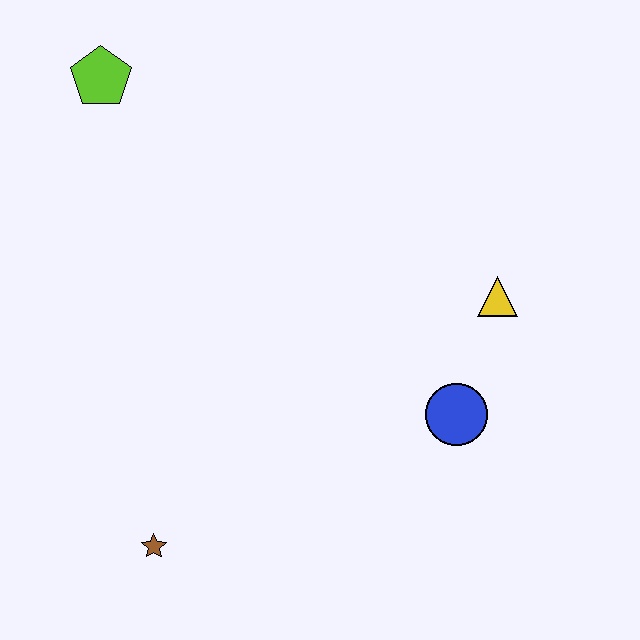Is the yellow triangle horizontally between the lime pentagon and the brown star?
No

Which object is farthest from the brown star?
The lime pentagon is farthest from the brown star.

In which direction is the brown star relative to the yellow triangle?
The brown star is to the left of the yellow triangle.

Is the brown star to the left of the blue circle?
Yes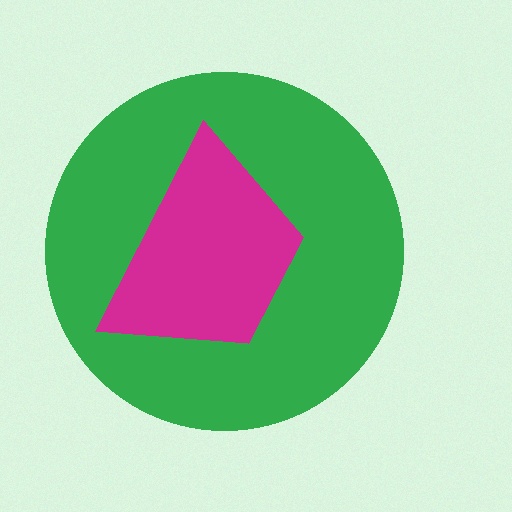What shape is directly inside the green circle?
The magenta trapezoid.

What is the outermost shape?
The green circle.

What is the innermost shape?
The magenta trapezoid.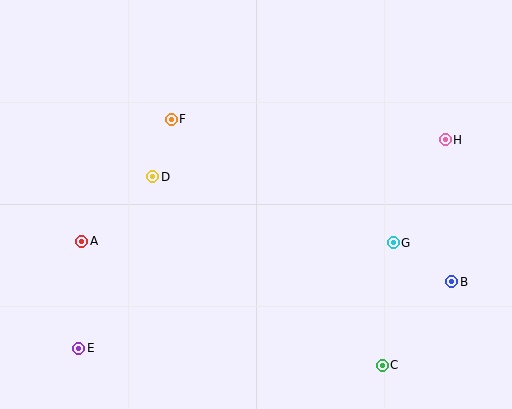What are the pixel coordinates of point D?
Point D is at (153, 177).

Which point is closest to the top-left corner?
Point F is closest to the top-left corner.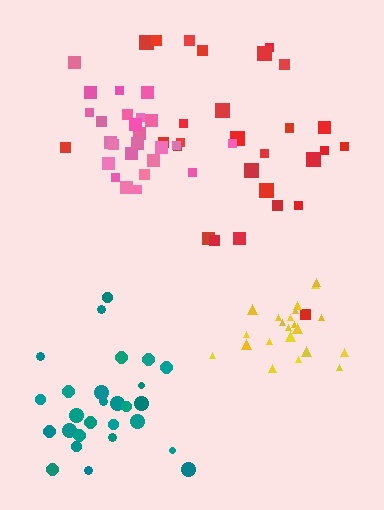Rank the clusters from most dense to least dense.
yellow, pink, teal, red.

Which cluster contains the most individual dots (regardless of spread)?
Red (30).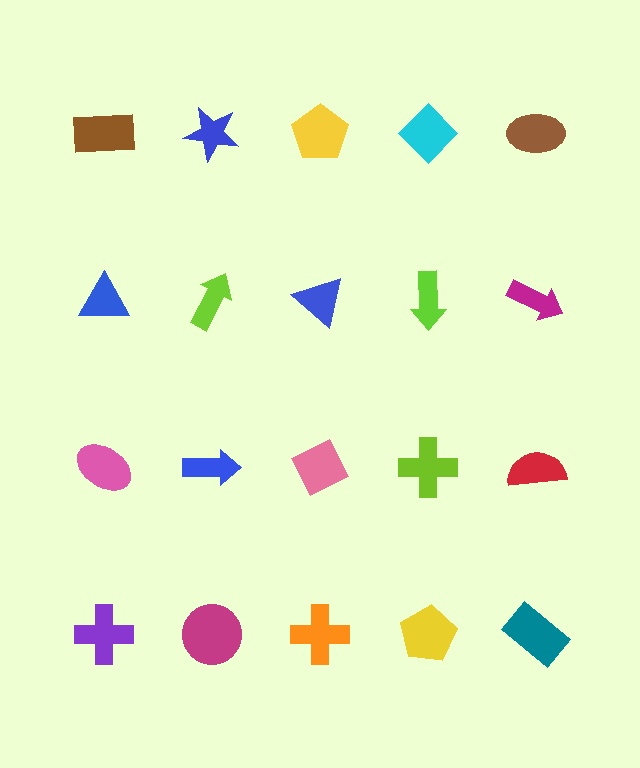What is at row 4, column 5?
A teal rectangle.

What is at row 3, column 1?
A pink ellipse.